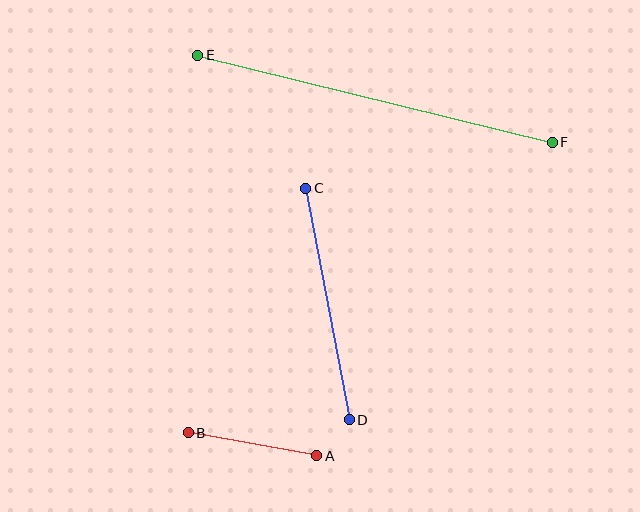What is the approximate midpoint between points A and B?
The midpoint is at approximately (252, 444) pixels.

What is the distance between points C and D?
The distance is approximately 236 pixels.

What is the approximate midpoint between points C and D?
The midpoint is at approximately (328, 304) pixels.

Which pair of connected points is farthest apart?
Points E and F are farthest apart.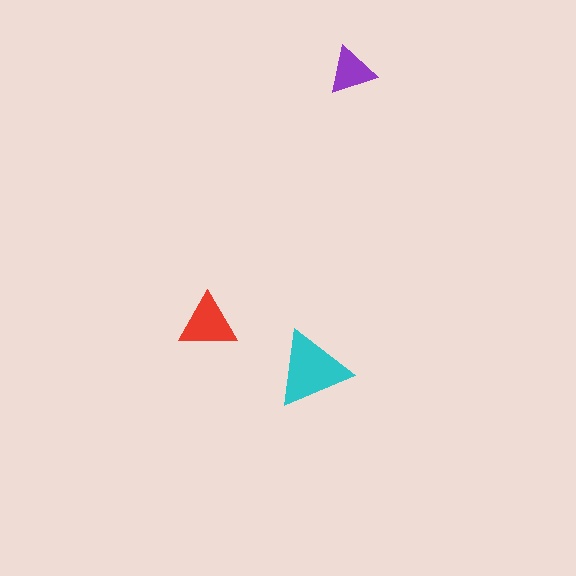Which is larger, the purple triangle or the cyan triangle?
The cyan one.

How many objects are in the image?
There are 3 objects in the image.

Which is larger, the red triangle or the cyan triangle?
The cyan one.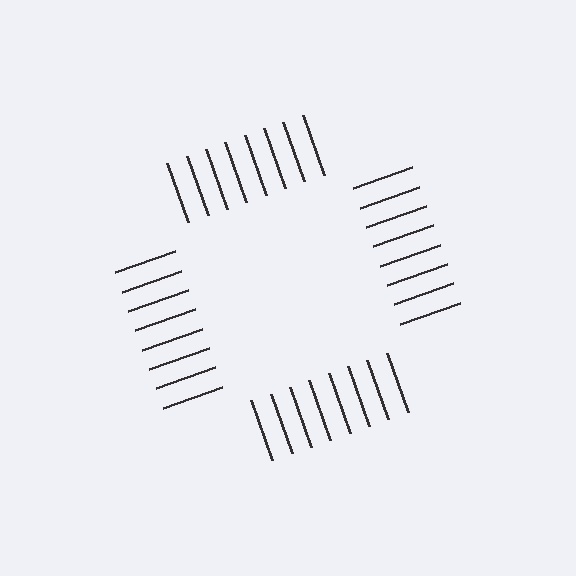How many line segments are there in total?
32 — 8 along each of the 4 edges.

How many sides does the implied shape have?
4 sides — the line-ends trace a square.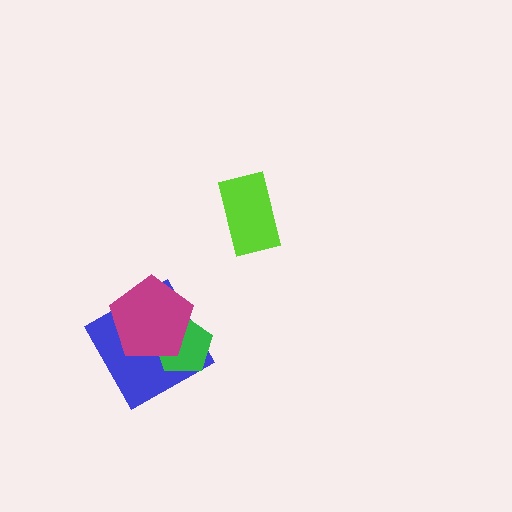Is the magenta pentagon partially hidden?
No, no other shape covers it.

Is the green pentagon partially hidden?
Yes, it is partially covered by another shape.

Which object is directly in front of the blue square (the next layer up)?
The green pentagon is directly in front of the blue square.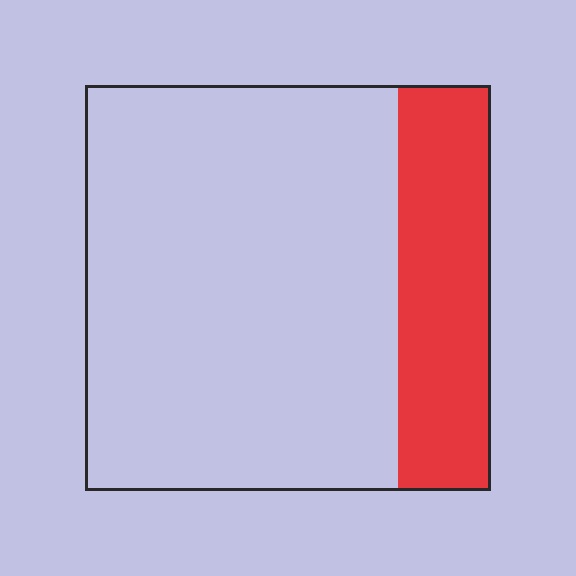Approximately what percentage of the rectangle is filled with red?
Approximately 25%.